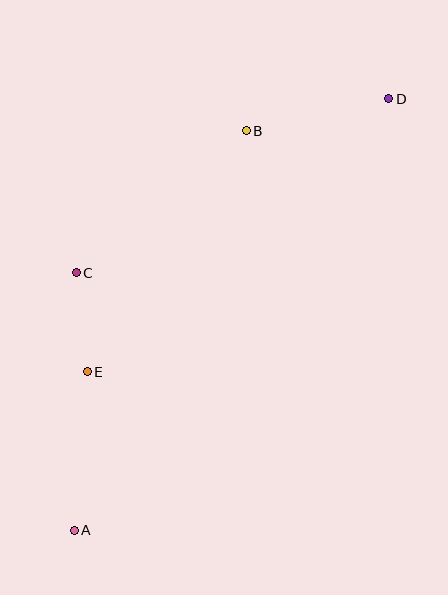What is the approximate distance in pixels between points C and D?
The distance between C and D is approximately 358 pixels.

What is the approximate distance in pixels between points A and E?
The distance between A and E is approximately 159 pixels.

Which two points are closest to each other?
Points C and E are closest to each other.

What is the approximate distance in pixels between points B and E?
The distance between B and E is approximately 289 pixels.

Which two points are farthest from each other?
Points A and D are farthest from each other.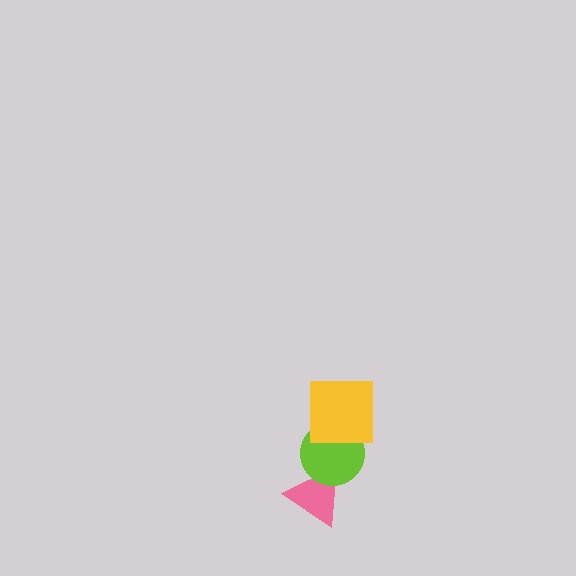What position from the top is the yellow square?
The yellow square is 1st from the top.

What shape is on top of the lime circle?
The yellow square is on top of the lime circle.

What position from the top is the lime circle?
The lime circle is 2nd from the top.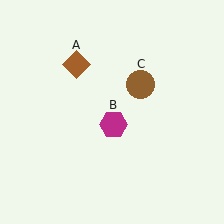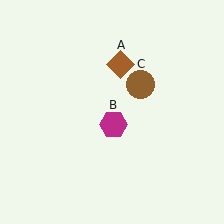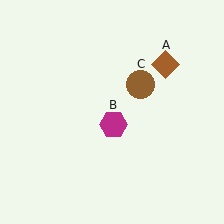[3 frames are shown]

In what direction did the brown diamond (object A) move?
The brown diamond (object A) moved right.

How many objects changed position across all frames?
1 object changed position: brown diamond (object A).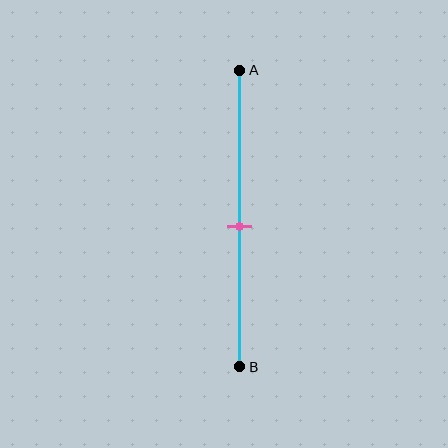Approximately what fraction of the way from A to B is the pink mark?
The pink mark is approximately 55% of the way from A to B.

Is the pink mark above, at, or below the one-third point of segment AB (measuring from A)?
The pink mark is below the one-third point of segment AB.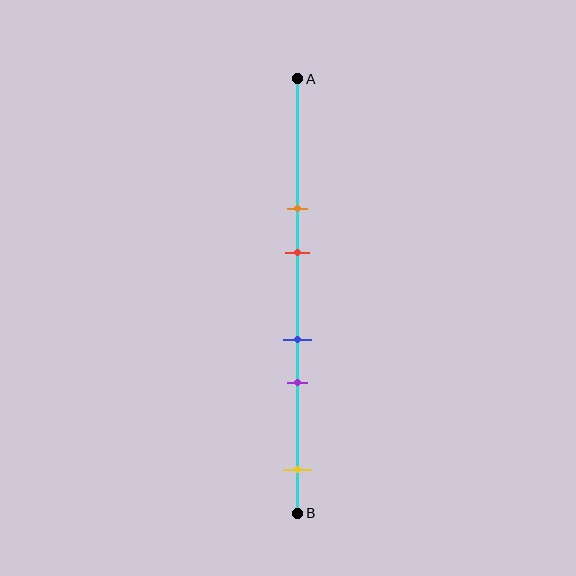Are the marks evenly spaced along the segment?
No, the marks are not evenly spaced.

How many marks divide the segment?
There are 5 marks dividing the segment.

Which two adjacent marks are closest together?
The blue and purple marks are the closest adjacent pair.